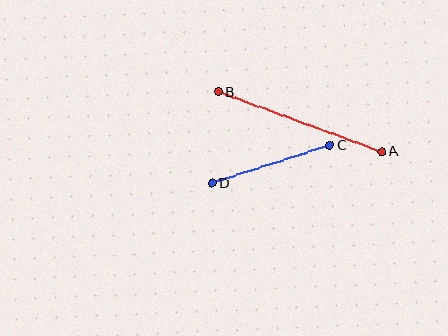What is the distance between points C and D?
The distance is approximately 124 pixels.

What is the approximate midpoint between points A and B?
The midpoint is at approximately (300, 122) pixels.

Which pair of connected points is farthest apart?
Points A and B are farthest apart.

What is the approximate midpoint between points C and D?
The midpoint is at approximately (271, 164) pixels.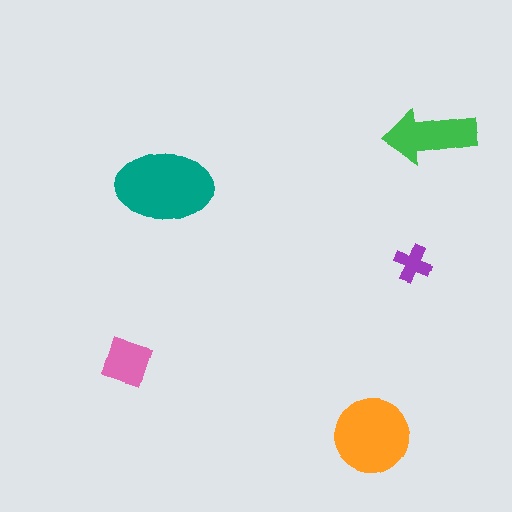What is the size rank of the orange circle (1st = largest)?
2nd.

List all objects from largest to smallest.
The teal ellipse, the orange circle, the green arrow, the pink diamond, the purple cross.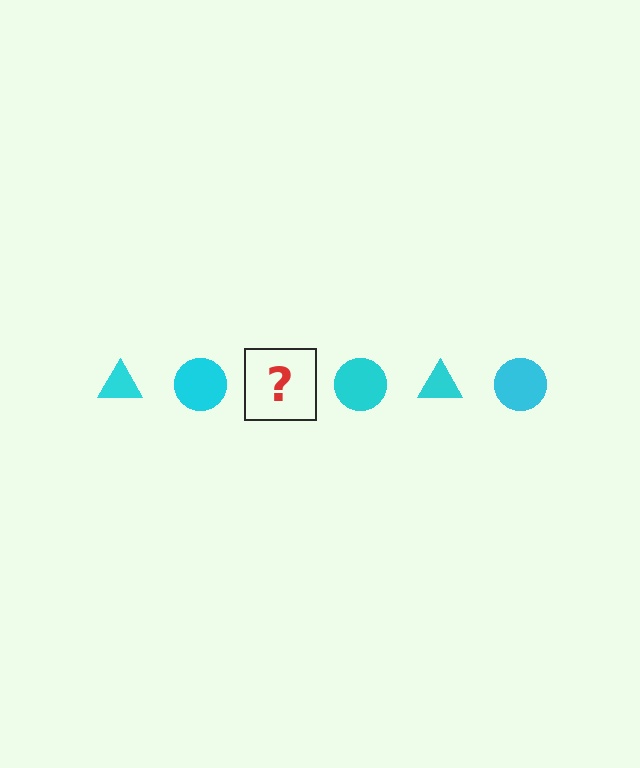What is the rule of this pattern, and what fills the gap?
The rule is that the pattern cycles through triangle, circle shapes in cyan. The gap should be filled with a cyan triangle.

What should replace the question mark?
The question mark should be replaced with a cyan triangle.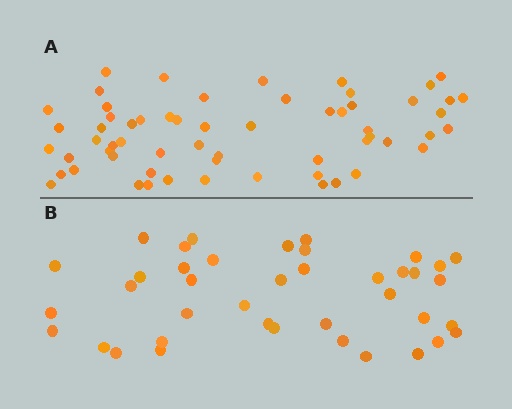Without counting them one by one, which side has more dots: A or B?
Region A (the top region) has more dots.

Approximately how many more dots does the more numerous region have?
Region A has approximately 20 more dots than region B.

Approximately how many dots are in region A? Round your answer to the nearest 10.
About 60 dots.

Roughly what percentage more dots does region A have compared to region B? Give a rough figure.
About 50% more.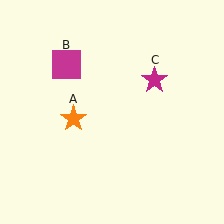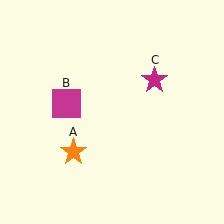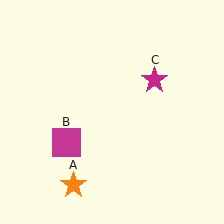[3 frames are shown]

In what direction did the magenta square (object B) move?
The magenta square (object B) moved down.